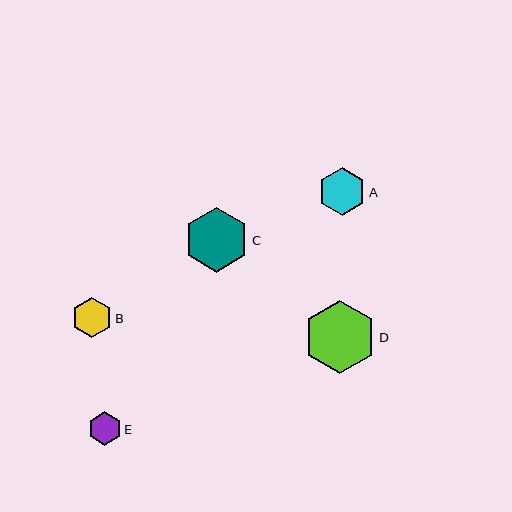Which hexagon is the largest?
Hexagon D is the largest with a size of approximately 72 pixels.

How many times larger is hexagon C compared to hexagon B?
Hexagon C is approximately 1.6 times the size of hexagon B.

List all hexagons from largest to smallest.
From largest to smallest: D, C, A, B, E.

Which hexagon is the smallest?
Hexagon E is the smallest with a size of approximately 33 pixels.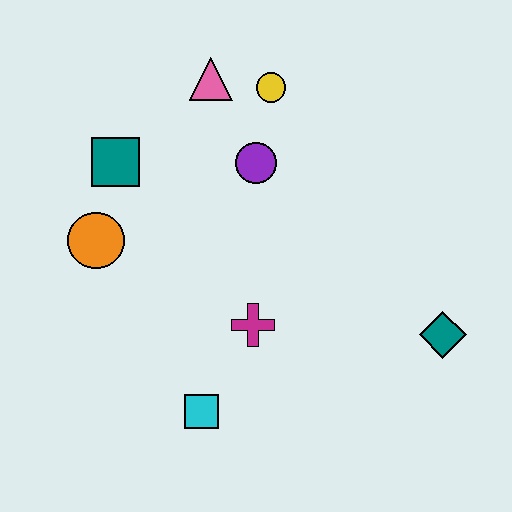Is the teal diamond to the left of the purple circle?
No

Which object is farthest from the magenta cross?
The pink triangle is farthest from the magenta cross.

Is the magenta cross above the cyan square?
Yes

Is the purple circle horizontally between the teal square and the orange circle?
No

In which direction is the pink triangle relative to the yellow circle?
The pink triangle is to the left of the yellow circle.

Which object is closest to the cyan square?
The magenta cross is closest to the cyan square.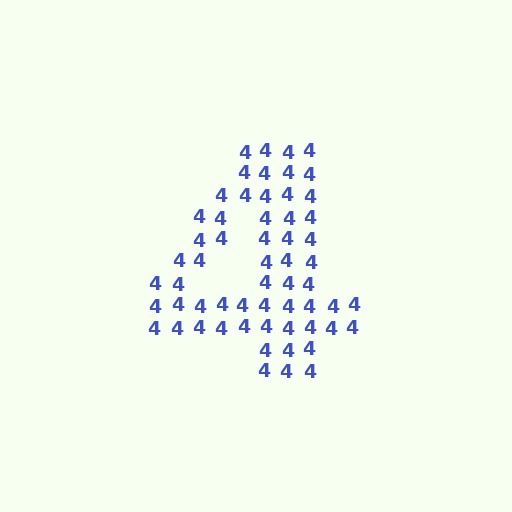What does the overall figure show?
The overall figure shows the digit 4.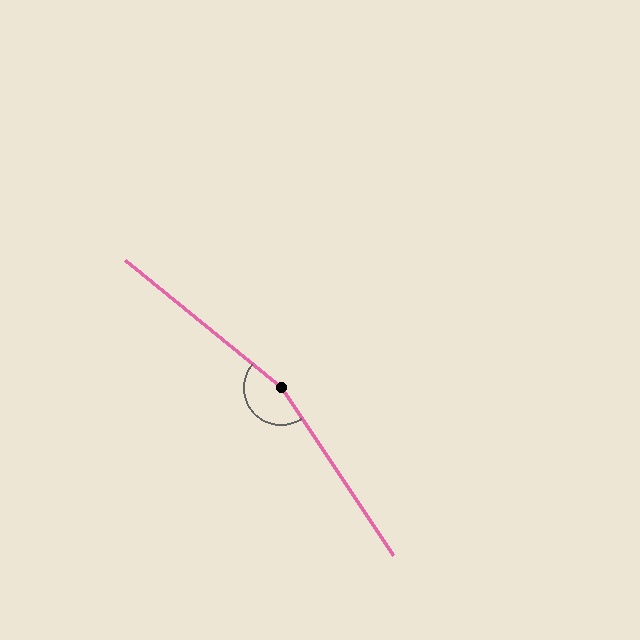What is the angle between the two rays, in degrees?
Approximately 163 degrees.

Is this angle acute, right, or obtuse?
It is obtuse.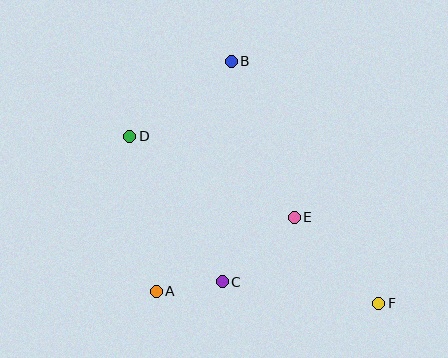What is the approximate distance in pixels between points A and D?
The distance between A and D is approximately 157 pixels.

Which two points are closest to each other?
Points A and C are closest to each other.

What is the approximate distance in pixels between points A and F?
The distance between A and F is approximately 223 pixels.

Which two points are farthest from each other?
Points D and F are farthest from each other.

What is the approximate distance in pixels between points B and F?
The distance between B and F is approximately 284 pixels.